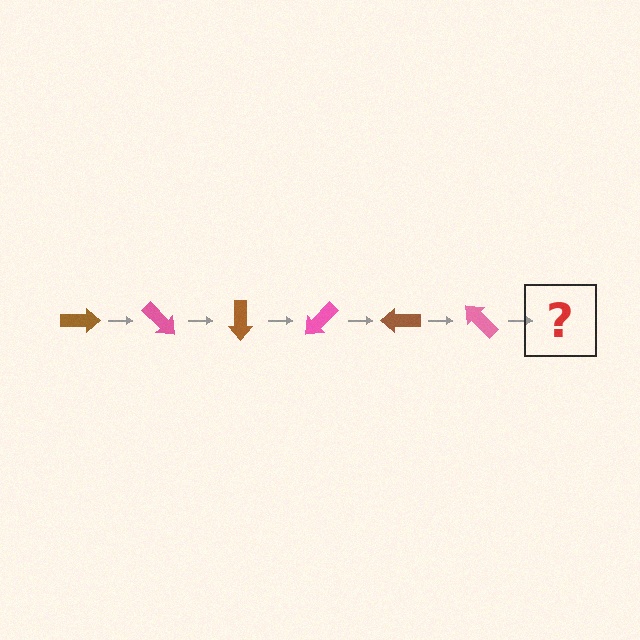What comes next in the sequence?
The next element should be a brown arrow, rotated 270 degrees from the start.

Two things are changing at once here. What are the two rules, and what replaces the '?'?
The two rules are that it rotates 45 degrees each step and the color cycles through brown and pink. The '?' should be a brown arrow, rotated 270 degrees from the start.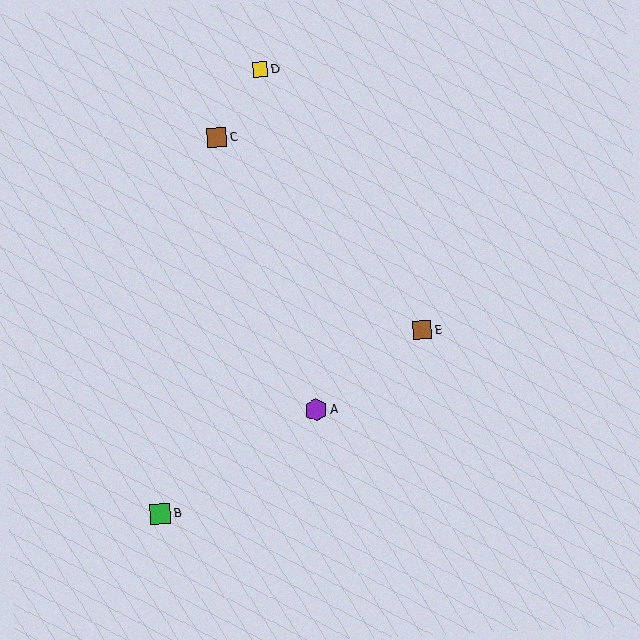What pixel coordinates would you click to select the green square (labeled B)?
Click at (160, 514) to select the green square B.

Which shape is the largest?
The purple hexagon (labeled A) is the largest.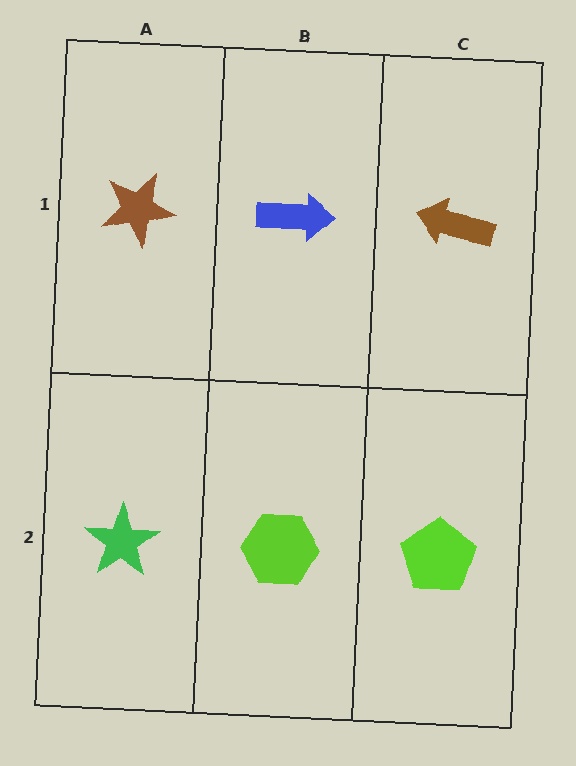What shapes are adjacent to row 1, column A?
A green star (row 2, column A), a blue arrow (row 1, column B).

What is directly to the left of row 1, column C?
A blue arrow.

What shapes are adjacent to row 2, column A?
A brown star (row 1, column A), a lime hexagon (row 2, column B).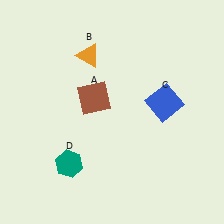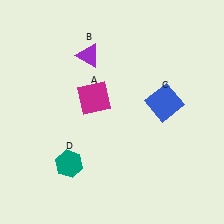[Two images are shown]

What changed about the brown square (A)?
In Image 1, A is brown. In Image 2, it changed to magenta.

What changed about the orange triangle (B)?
In Image 1, B is orange. In Image 2, it changed to purple.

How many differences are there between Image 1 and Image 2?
There are 2 differences between the two images.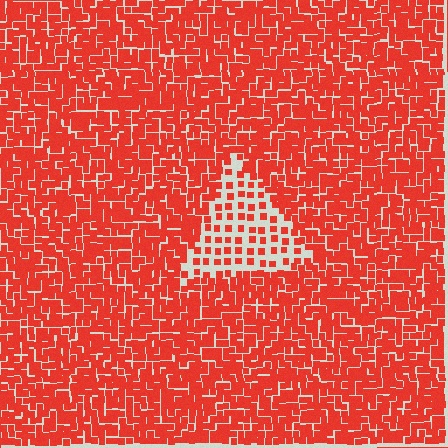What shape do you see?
I see a triangle.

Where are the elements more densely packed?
The elements are more densely packed outside the triangle boundary.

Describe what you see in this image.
The image contains small red elements arranged at two different densities. A triangle-shaped region is visible where the elements are less densely packed than the surrounding area.